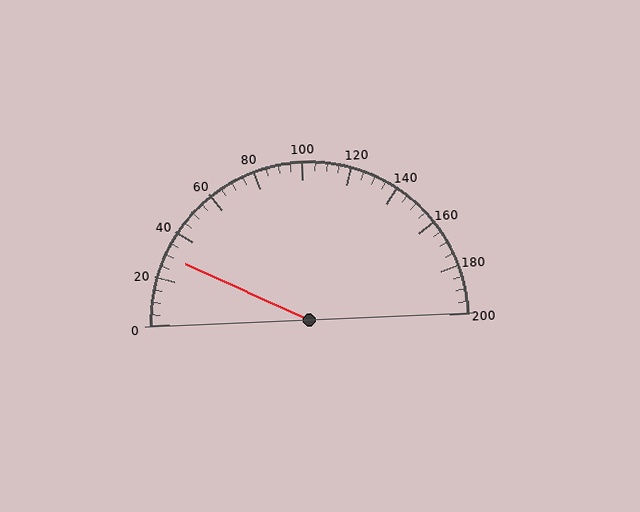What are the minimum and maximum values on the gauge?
The gauge ranges from 0 to 200.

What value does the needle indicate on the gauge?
The needle indicates approximately 30.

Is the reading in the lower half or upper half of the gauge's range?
The reading is in the lower half of the range (0 to 200).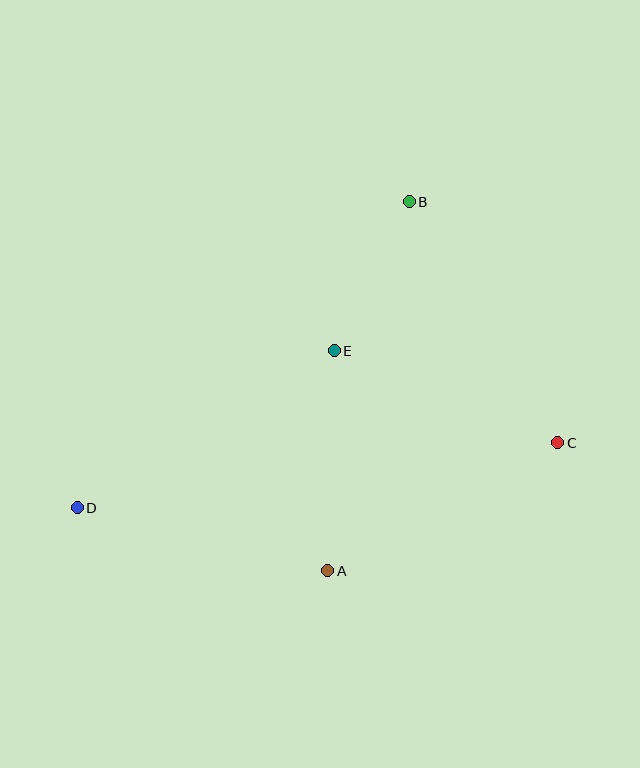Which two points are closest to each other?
Points B and E are closest to each other.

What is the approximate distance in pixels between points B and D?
The distance between B and D is approximately 451 pixels.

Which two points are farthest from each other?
Points C and D are farthest from each other.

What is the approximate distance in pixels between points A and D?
The distance between A and D is approximately 258 pixels.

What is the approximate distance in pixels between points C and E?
The distance between C and E is approximately 242 pixels.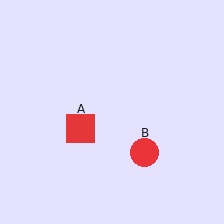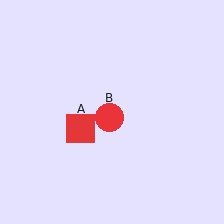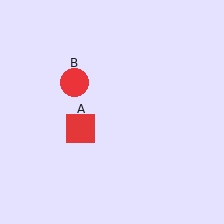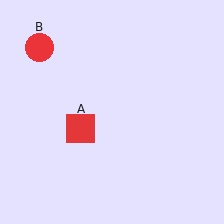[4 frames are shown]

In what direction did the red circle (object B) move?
The red circle (object B) moved up and to the left.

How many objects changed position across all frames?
1 object changed position: red circle (object B).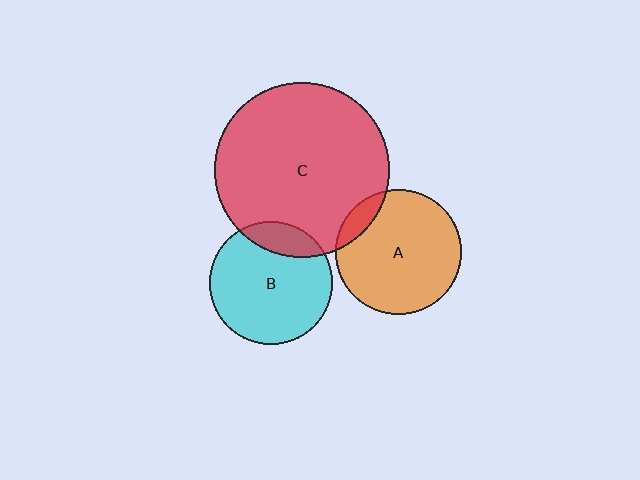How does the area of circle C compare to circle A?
Approximately 2.0 times.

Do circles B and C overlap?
Yes.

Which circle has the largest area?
Circle C (red).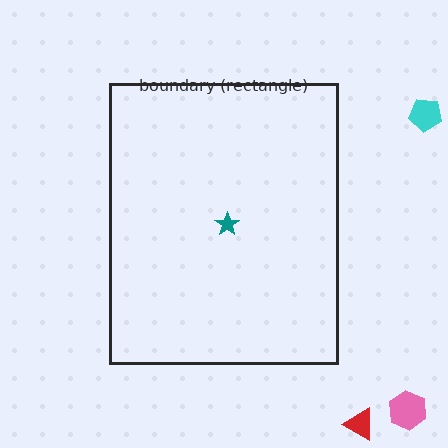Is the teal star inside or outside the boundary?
Inside.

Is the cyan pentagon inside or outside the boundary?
Outside.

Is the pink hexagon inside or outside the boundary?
Outside.